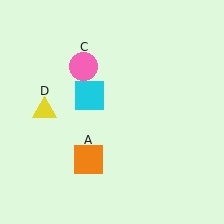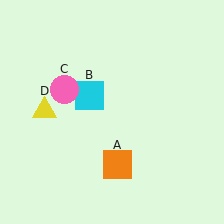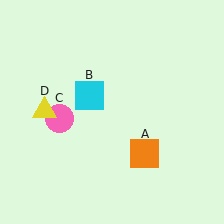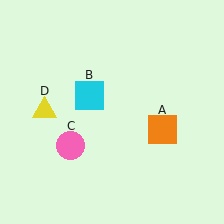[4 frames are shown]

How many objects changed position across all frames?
2 objects changed position: orange square (object A), pink circle (object C).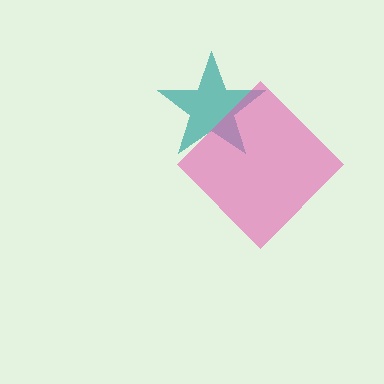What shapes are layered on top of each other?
The layered shapes are: a teal star, a pink diamond.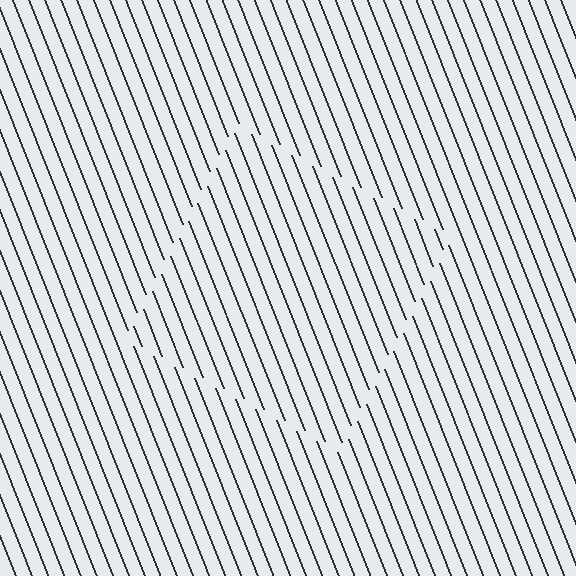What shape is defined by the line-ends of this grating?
An illusory square. The interior of the shape contains the same grating, shifted by half a period — the contour is defined by the phase discontinuity where line-ends from the inner and outer gratings abut.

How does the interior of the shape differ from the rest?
The interior of the shape contains the same grating, shifted by half a period — the contour is defined by the phase discontinuity where line-ends from the inner and outer gratings abut.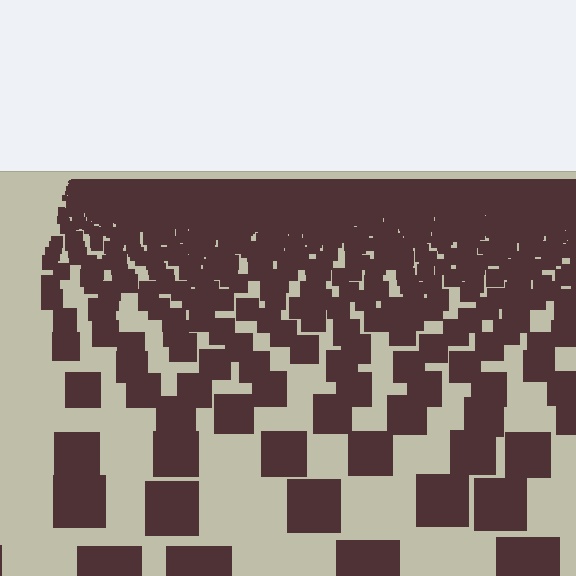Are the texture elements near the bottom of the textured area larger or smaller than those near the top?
Larger. Near the bottom, elements are closer to the viewer and appear at a bigger on-screen size.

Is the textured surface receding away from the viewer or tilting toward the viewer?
The surface is receding away from the viewer. Texture elements get smaller and denser toward the top.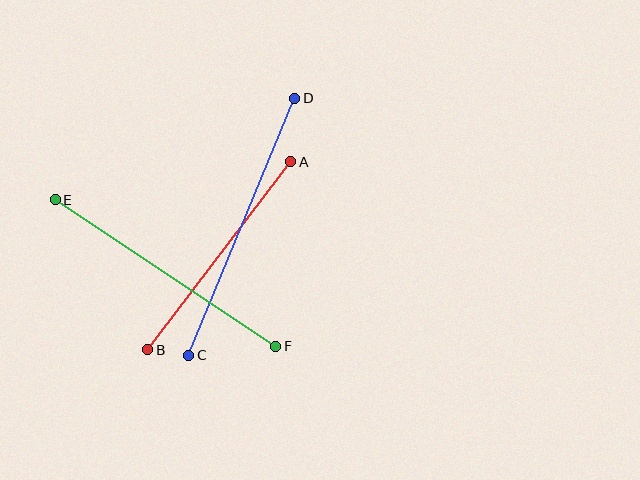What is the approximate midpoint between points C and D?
The midpoint is at approximately (242, 227) pixels.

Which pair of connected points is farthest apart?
Points C and D are farthest apart.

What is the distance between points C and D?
The distance is approximately 278 pixels.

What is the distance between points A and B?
The distance is approximately 236 pixels.